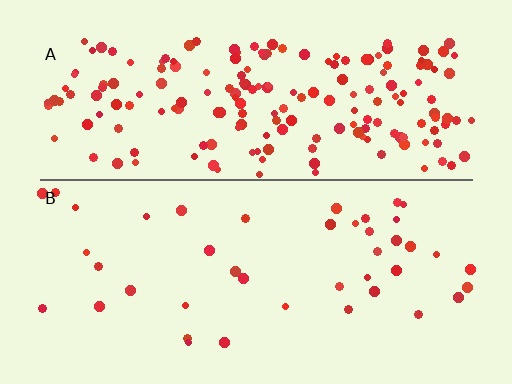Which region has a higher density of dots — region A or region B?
A (the top).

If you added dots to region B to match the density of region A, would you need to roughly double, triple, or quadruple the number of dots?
Approximately quadruple.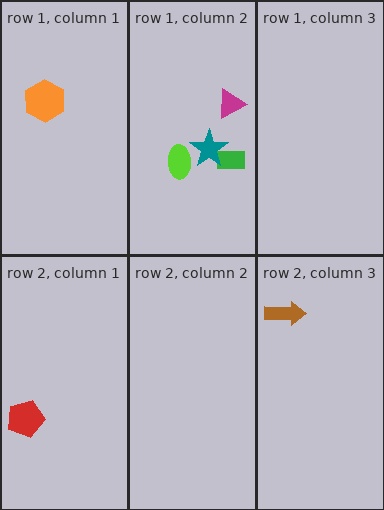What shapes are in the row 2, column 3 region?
The brown arrow.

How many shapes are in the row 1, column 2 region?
4.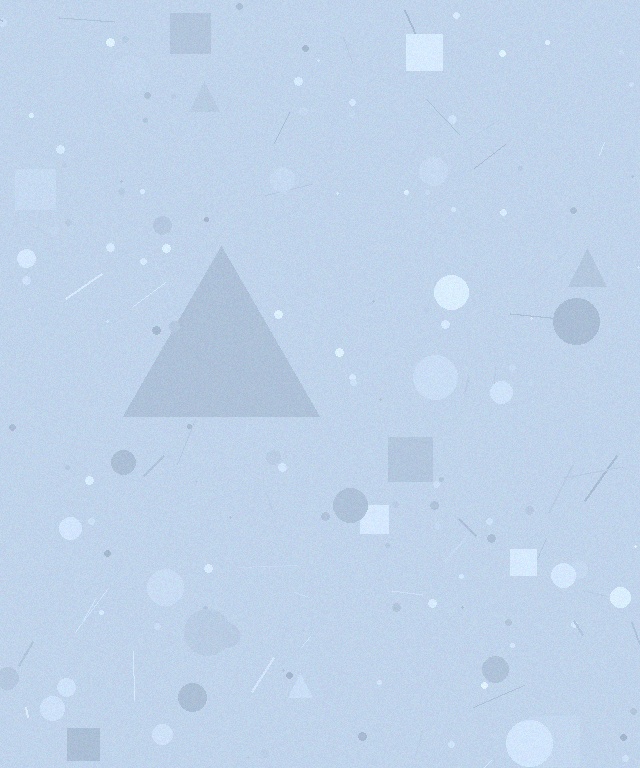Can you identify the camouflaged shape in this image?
The camouflaged shape is a triangle.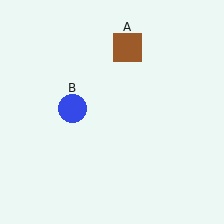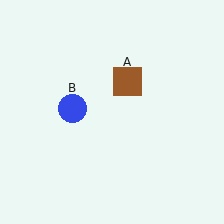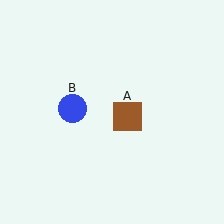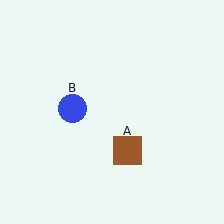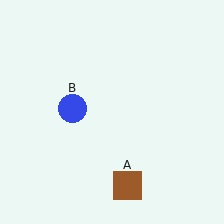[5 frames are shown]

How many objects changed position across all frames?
1 object changed position: brown square (object A).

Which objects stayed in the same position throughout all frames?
Blue circle (object B) remained stationary.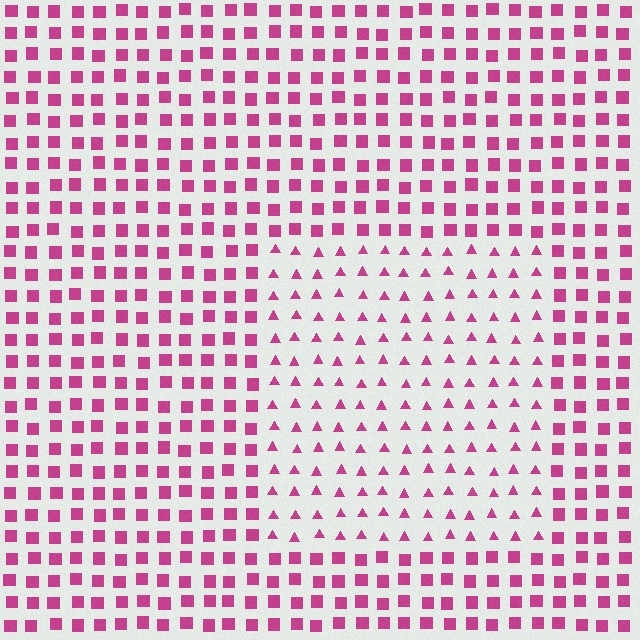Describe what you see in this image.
The image is filled with small magenta elements arranged in a uniform grid. A rectangle-shaped region contains triangles, while the surrounding area contains squares. The boundary is defined purely by the change in element shape.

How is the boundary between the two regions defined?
The boundary is defined by a change in element shape: triangles inside vs. squares outside. All elements share the same color and spacing.